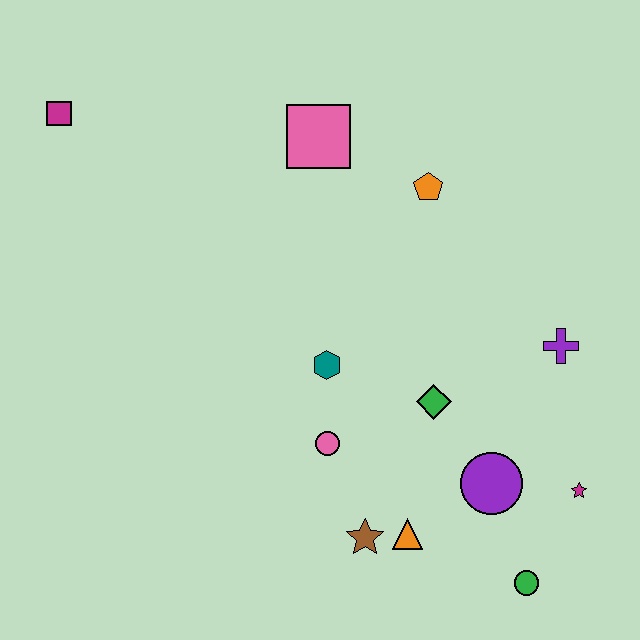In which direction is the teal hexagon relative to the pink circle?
The teal hexagon is above the pink circle.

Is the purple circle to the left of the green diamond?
No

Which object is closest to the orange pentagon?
The pink square is closest to the orange pentagon.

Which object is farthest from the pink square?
The green circle is farthest from the pink square.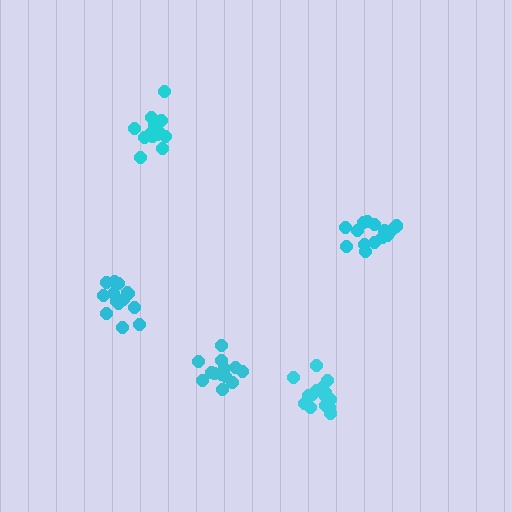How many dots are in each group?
Group 1: 14 dots, Group 2: 15 dots, Group 3: 14 dots, Group 4: 14 dots, Group 5: 15 dots (72 total).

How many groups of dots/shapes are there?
There are 5 groups.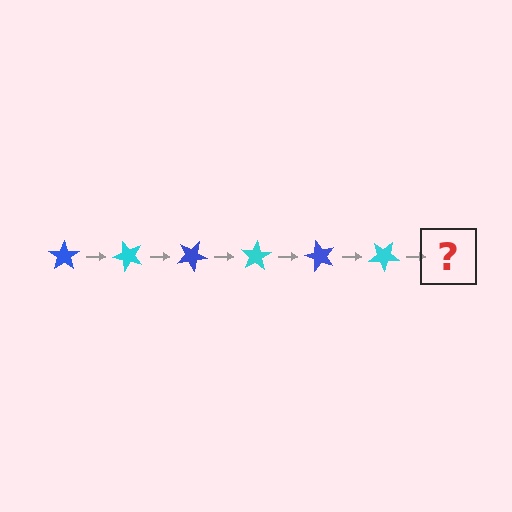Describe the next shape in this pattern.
It should be a blue star, rotated 300 degrees from the start.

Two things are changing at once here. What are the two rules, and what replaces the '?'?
The two rules are that it rotates 50 degrees each step and the color cycles through blue and cyan. The '?' should be a blue star, rotated 300 degrees from the start.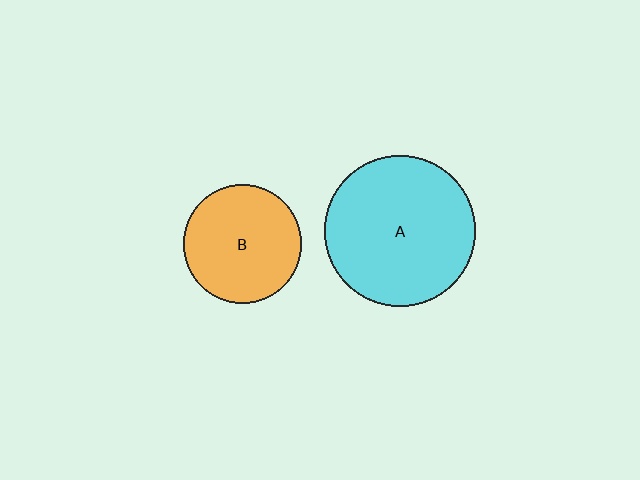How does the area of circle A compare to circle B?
Approximately 1.6 times.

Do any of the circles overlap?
No, none of the circles overlap.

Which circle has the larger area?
Circle A (cyan).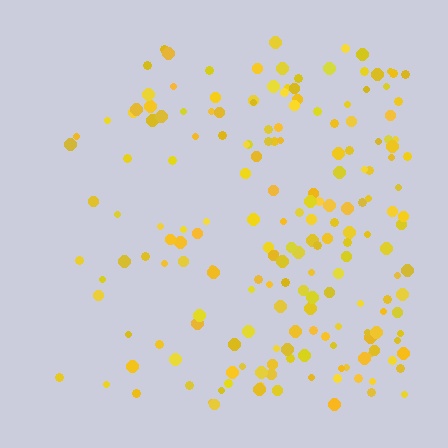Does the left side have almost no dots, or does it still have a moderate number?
Still a moderate number, just noticeably fewer than the right.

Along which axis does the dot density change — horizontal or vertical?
Horizontal.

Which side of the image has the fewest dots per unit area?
The left.